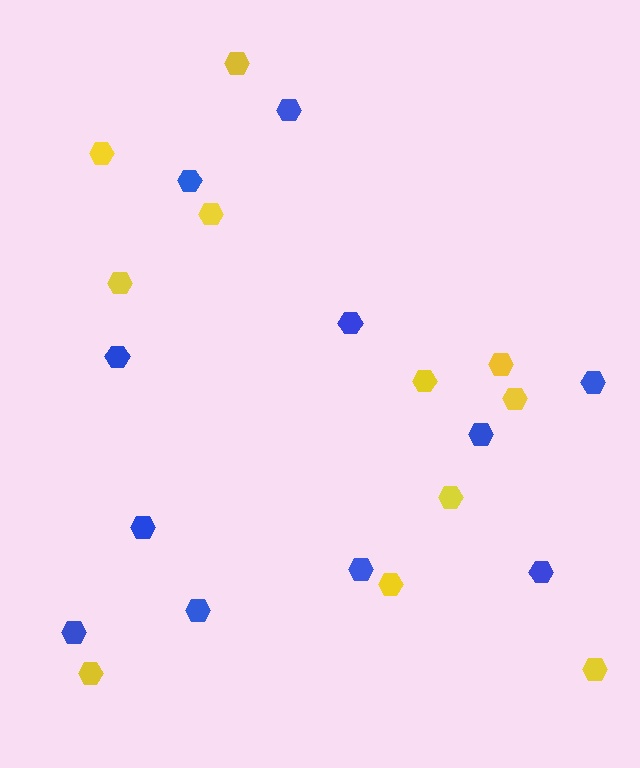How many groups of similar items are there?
There are 2 groups: one group of yellow hexagons (11) and one group of blue hexagons (11).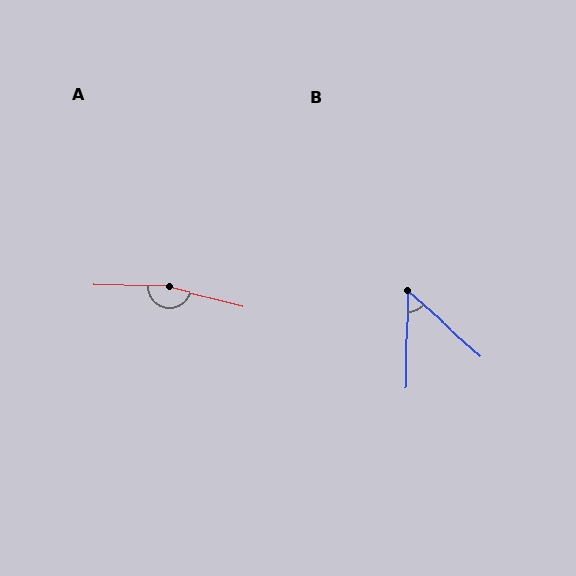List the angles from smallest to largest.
B (49°), A (166°).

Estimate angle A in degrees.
Approximately 166 degrees.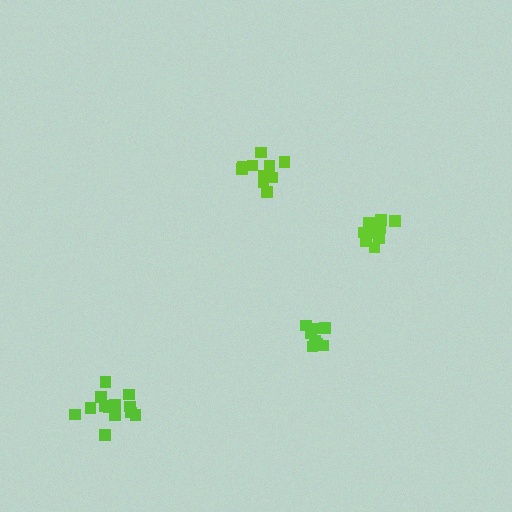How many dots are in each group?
Group 1: 10 dots, Group 2: 11 dots, Group 3: 13 dots, Group 4: 13 dots (47 total).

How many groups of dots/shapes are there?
There are 4 groups.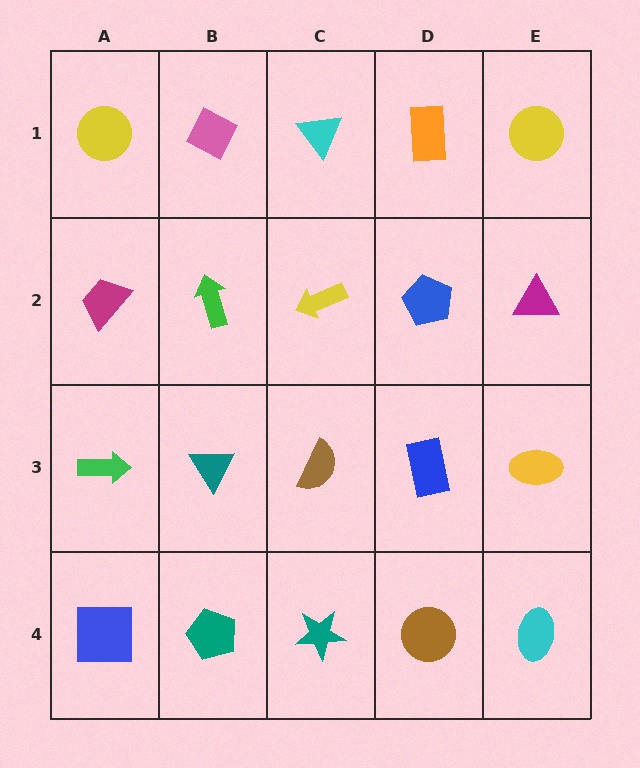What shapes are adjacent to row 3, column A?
A magenta trapezoid (row 2, column A), a blue square (row 4, column A), a teal triangle (row 3, column B).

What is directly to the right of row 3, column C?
A blue rectangle.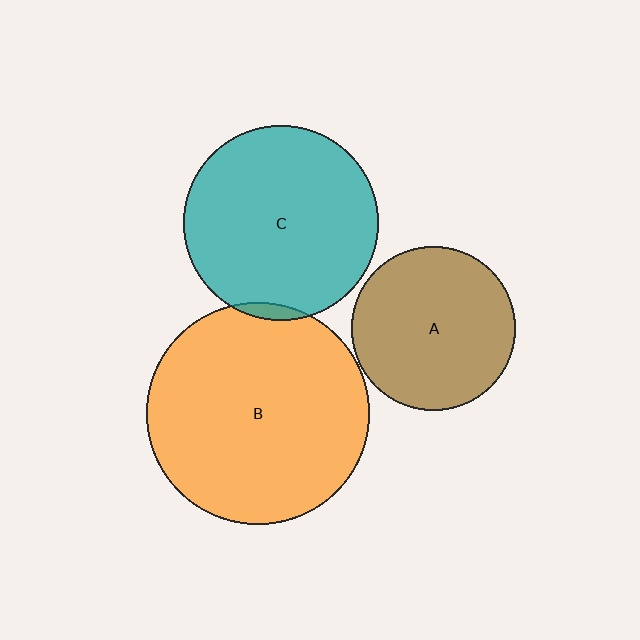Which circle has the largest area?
Circle B (orange).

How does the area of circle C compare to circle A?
Approximately 1.4 times.